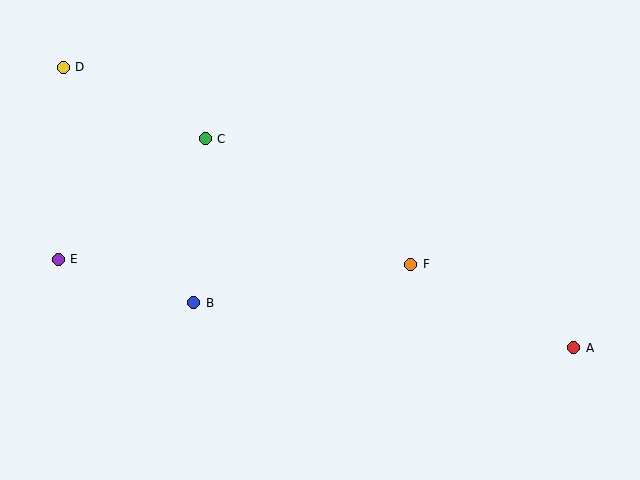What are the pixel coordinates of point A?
Point A is at (574, 348).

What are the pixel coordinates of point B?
Point B is at (194, 303).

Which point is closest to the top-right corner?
Point F is closest to the top-right corner.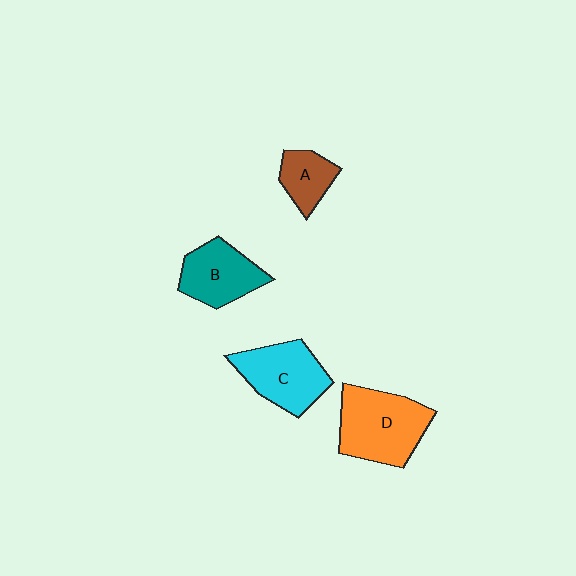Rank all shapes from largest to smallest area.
From largest to smallest: D (orange), C (cyan), B (teal), A (brown).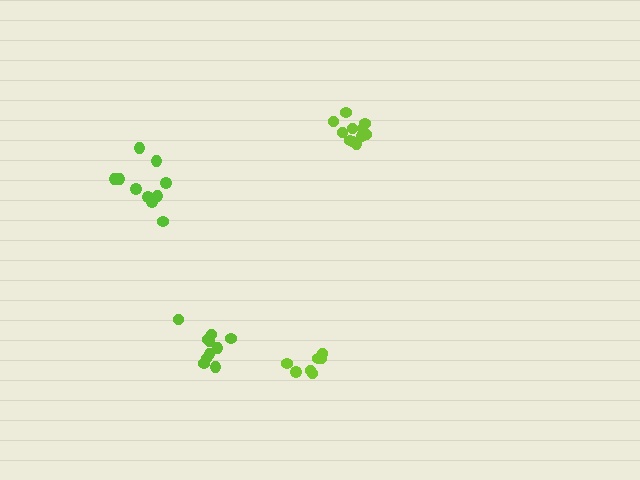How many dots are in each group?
Group 1: 11 dots, Group 2: 7 dots, Group 3: 11 dots, Group 4: 11 dots (40 total).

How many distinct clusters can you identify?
There are 4 distinct clusters.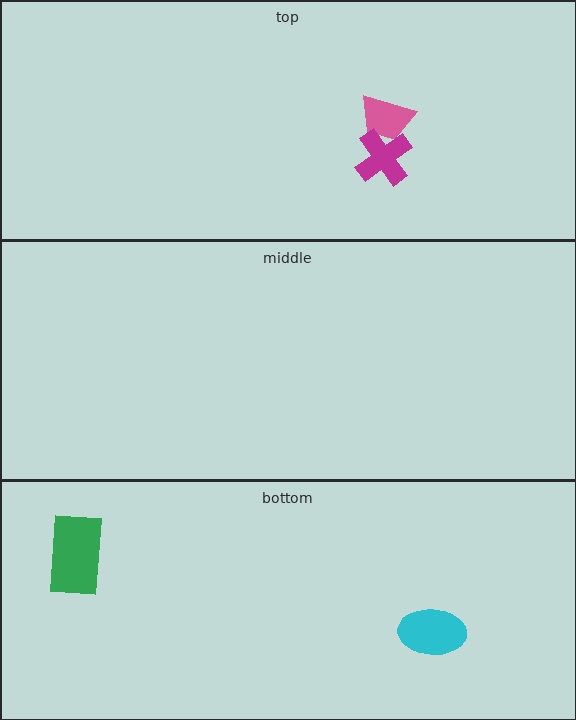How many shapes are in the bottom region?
2.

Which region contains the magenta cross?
The top region.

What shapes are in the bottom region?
The cyan ellipse, the green rectangle.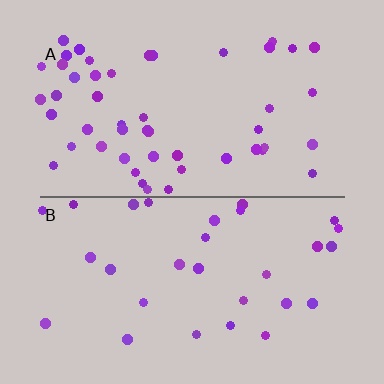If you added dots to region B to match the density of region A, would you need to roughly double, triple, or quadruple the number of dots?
Approximately double.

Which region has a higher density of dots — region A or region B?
A (the top).